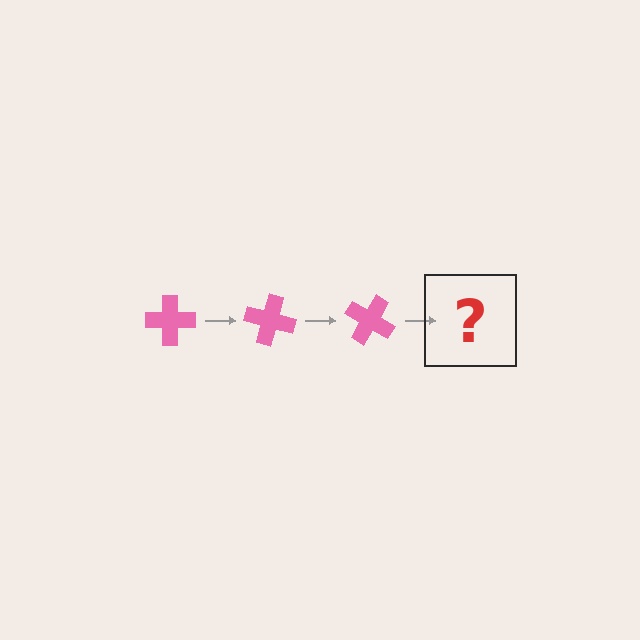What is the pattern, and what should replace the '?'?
The pattern is that the cross rotates 15 degrees each step. The '?' should be a pink cross rotated 45 degrees.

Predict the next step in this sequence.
The next step is a pink cross rotated 45 degrees.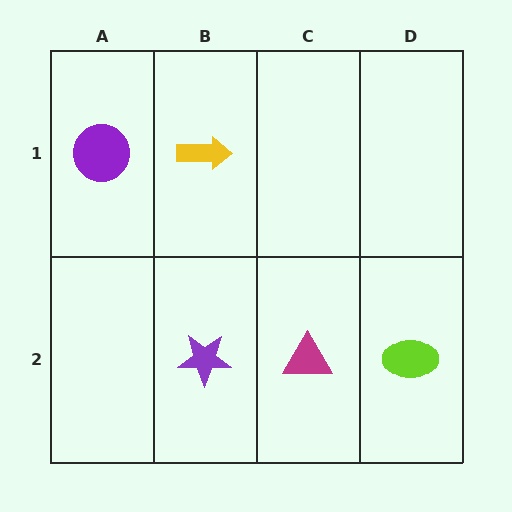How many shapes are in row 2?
3 shapes.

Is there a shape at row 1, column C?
No, that cell is empty.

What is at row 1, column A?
A purple circle.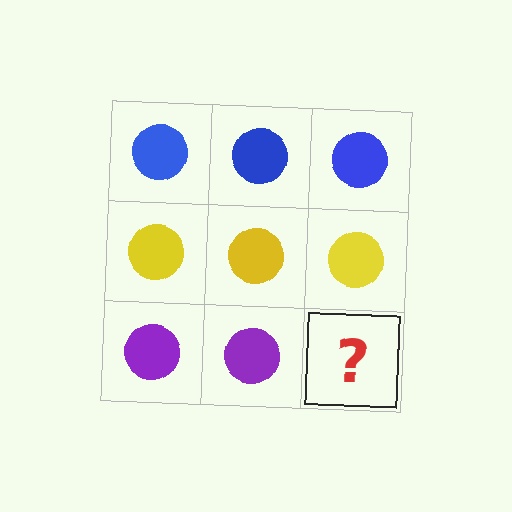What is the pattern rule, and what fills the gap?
The rule is that each row has a consistent color. The gap should be filled with a purple circle.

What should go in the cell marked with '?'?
The missing cell should contain a purple circle.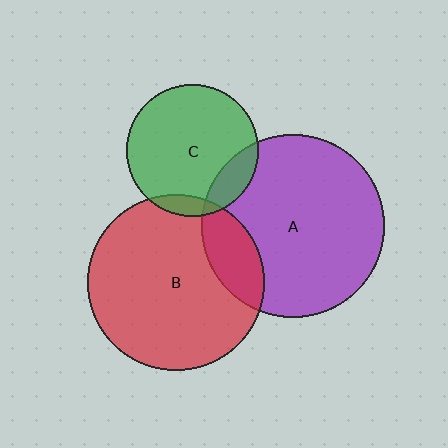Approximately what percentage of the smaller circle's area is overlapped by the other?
Approximately 15%.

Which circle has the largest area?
Circle A (purple).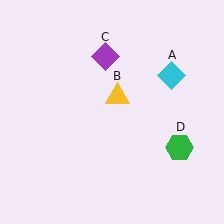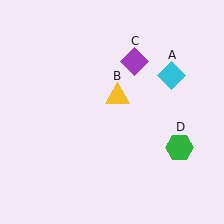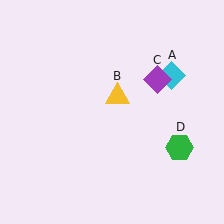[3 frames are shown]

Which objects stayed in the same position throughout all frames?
Cyan diamond (object A) and yellow triangle (object B) and green hexagon (object D) remained stationary.